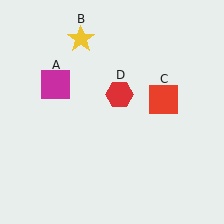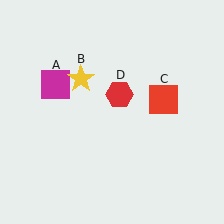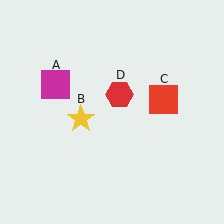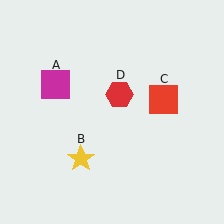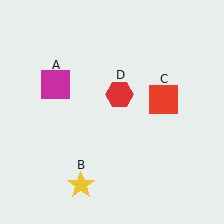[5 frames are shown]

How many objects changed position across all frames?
1 object changed position: yellow star (object B).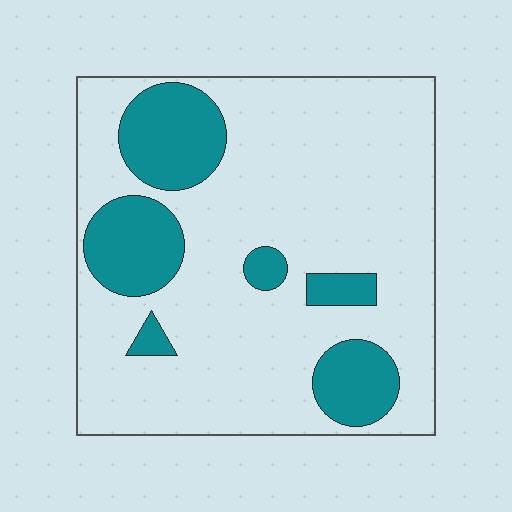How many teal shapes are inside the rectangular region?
6.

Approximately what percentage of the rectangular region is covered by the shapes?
Approximately 20%.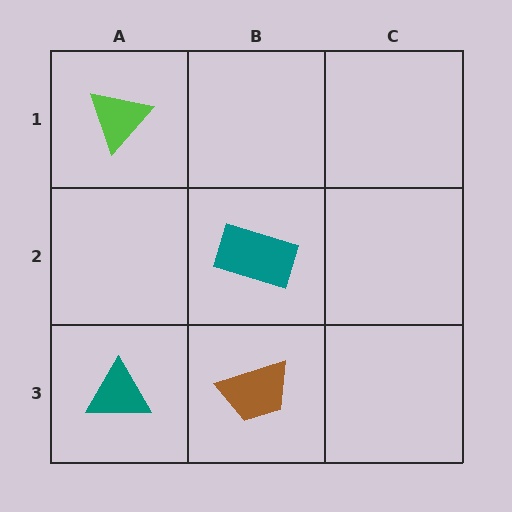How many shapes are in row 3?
2 shapes.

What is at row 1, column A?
A lime triangle.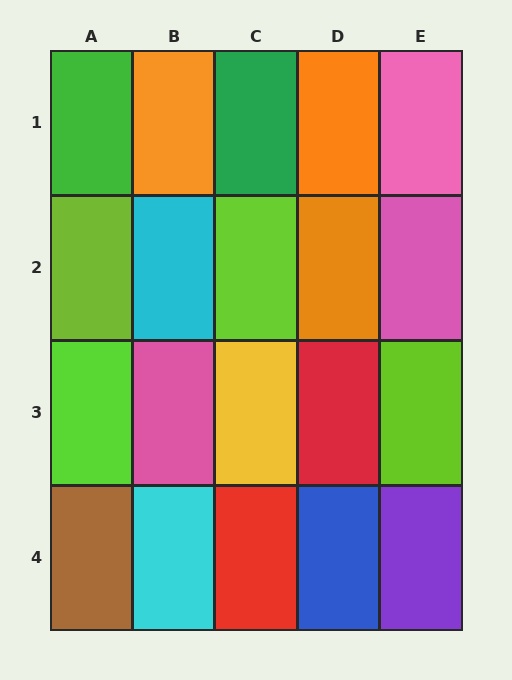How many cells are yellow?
1 cell is yellow.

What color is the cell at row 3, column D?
Red.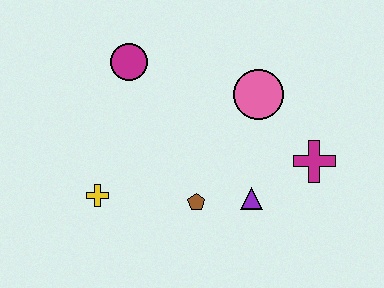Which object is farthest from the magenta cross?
The yellow cross is farthest from the magenta cross.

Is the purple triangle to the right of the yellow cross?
Yes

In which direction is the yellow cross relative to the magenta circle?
The yellow cross is below the magenta circle.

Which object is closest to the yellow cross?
The brown pentagon is closest to the yellow cross.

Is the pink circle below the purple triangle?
No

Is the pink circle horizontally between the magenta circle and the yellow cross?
No